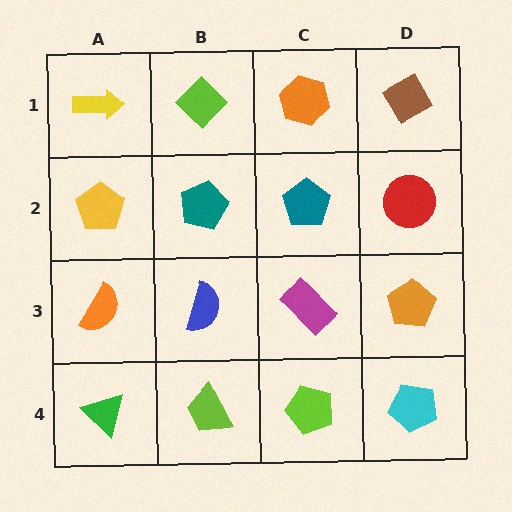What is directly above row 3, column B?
A teal pentagon.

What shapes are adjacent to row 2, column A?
A yellow arrow (row 1, column A), an orange semicircle (row 3, column A), a teal pentagon (row 2, column B).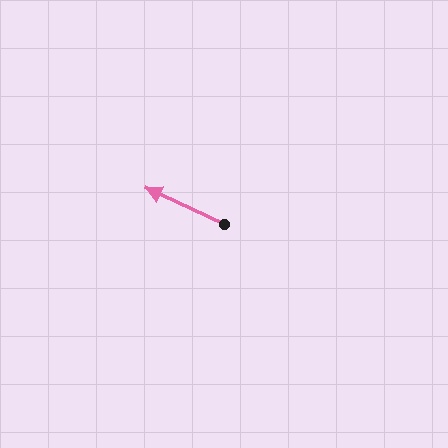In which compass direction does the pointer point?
Northwest.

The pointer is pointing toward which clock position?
Roughly 10 o'clock.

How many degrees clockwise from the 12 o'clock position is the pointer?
Approximately 295 degrees.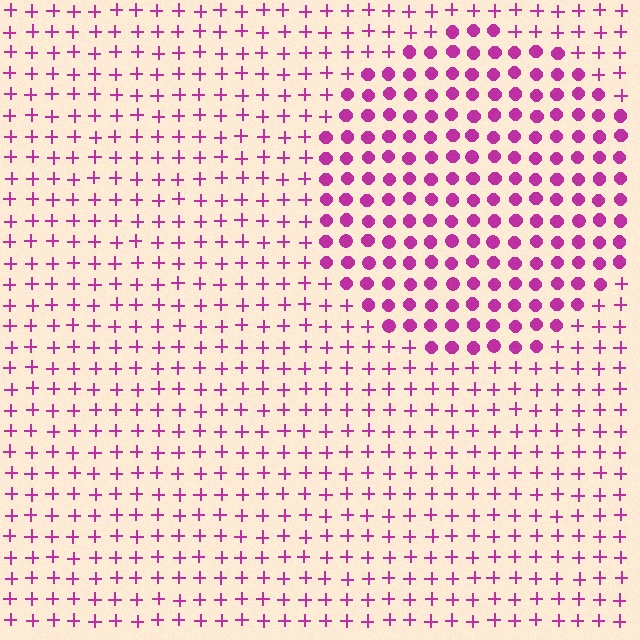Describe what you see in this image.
The image is filled with small magenta elements arranged in a uniform grid. A circle-shaped region contains circles, while the surrounding area contains plus signs. The boundary is defined purely by the change in element shape.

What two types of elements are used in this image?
The image uses circles inside the circle region and plus signs outside it.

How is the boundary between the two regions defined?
The boundary is defined by a change in element shape: circles inside vs. plus signs outside. All elements share the same color and spacing.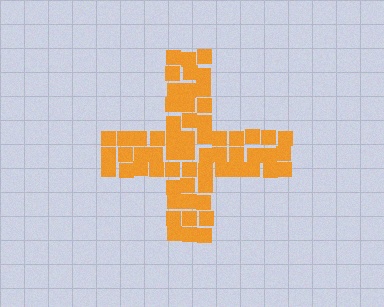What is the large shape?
The large shape is a cross.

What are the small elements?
The small elements are squares.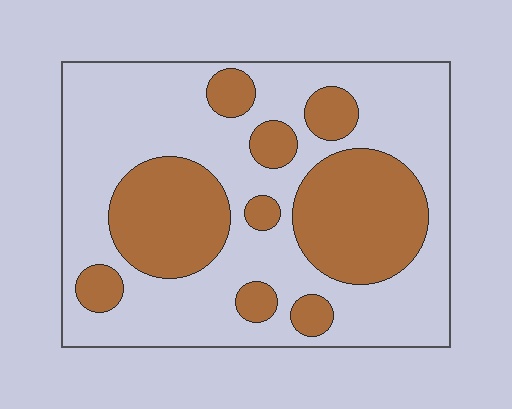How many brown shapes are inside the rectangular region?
9.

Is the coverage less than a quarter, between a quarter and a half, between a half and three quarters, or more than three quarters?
Between a quarter and a half.